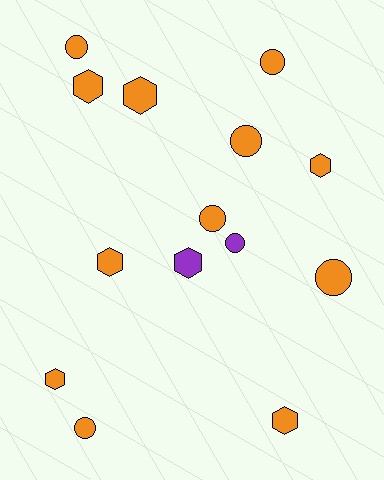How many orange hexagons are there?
There are 6 orange hexagons.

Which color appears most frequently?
Orange, with 12 objects.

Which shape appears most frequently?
Hexagon, with 7 objects.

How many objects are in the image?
There are 14 objects.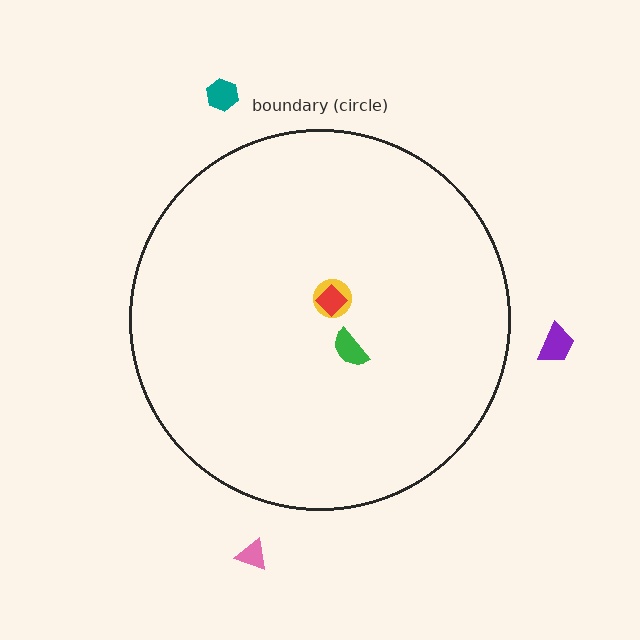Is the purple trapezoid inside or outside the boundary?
Outside.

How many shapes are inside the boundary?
3 inside, 3 outside.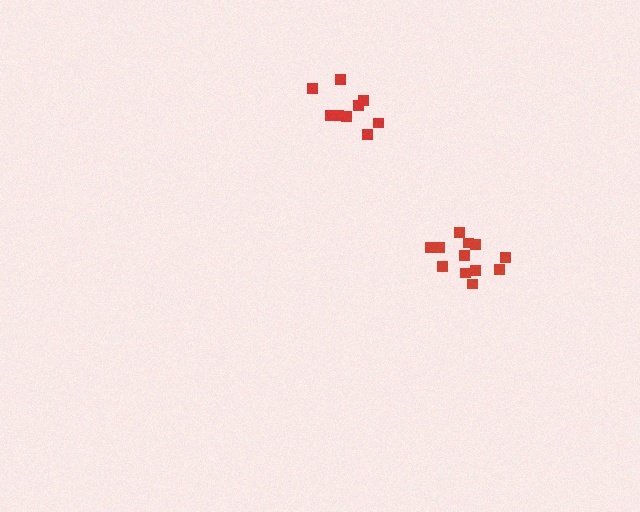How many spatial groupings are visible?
There are 2 spatial groupings.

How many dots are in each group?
Group 1: 9 dots, Group 2: 12 dots (21 total).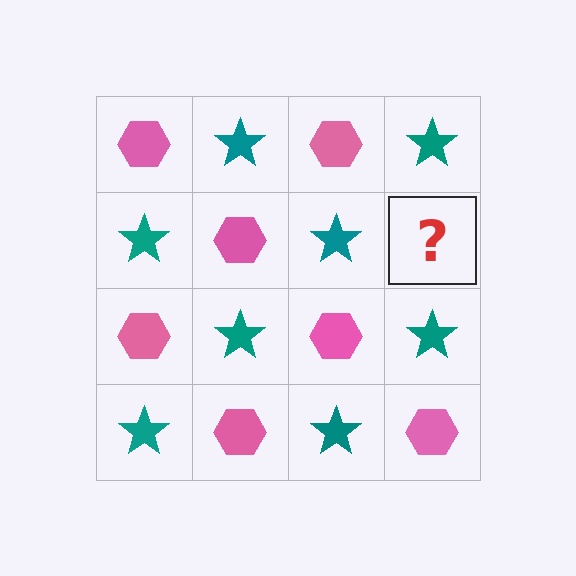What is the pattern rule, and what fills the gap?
The rule is that it alternates pink hexagon and teal star in a checkerboard pattern. The gap should be filled with a pink hexagon.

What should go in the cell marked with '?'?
The missing cell should contain a pink hexagon.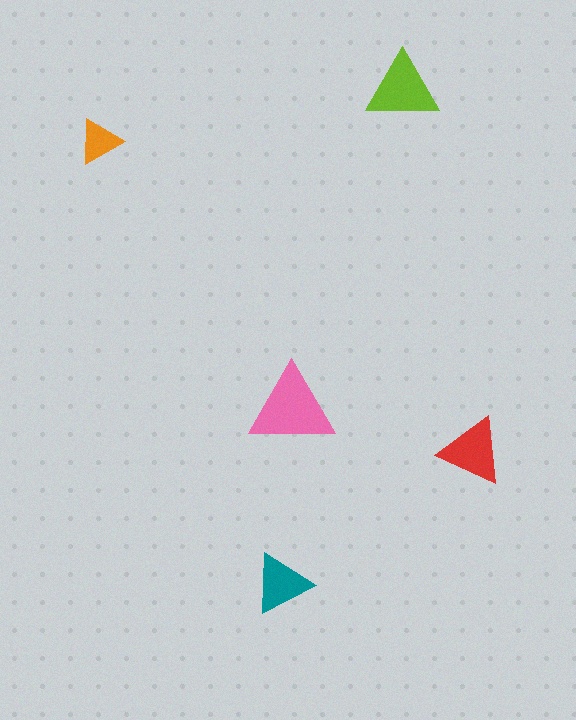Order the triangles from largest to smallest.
the pink one, the lime one, the red one, the teal one, the orange one.